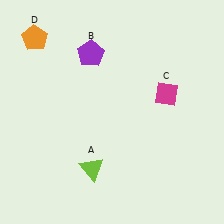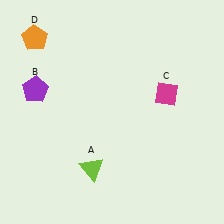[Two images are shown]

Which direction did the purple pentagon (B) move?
The purple pentagon (B) moved left.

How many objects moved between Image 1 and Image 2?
1 object moved between the two images.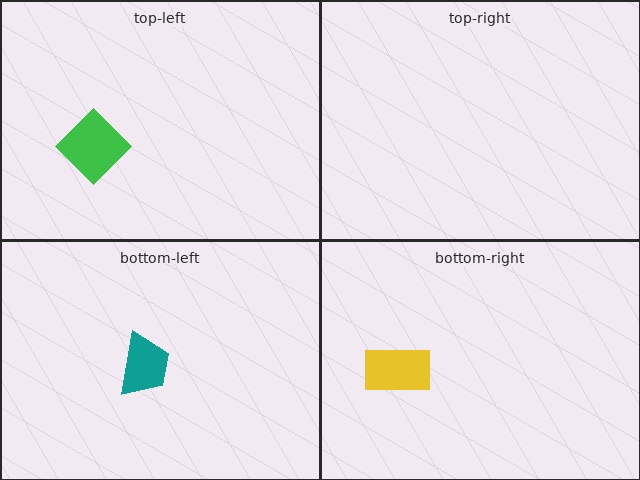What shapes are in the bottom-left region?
The teal trapezoid.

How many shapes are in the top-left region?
1.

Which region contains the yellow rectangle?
The bottom-right region.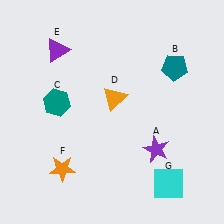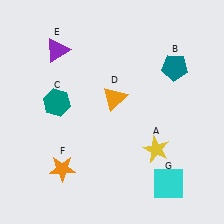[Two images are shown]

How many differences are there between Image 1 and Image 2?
There is 1 difference between the two images.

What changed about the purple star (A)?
In Image 1, A is purple. In Image 2, it changed to yellow.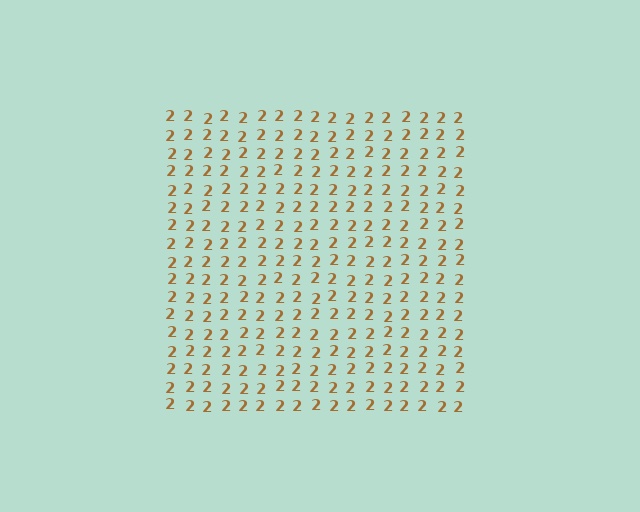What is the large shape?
The large shape is a square.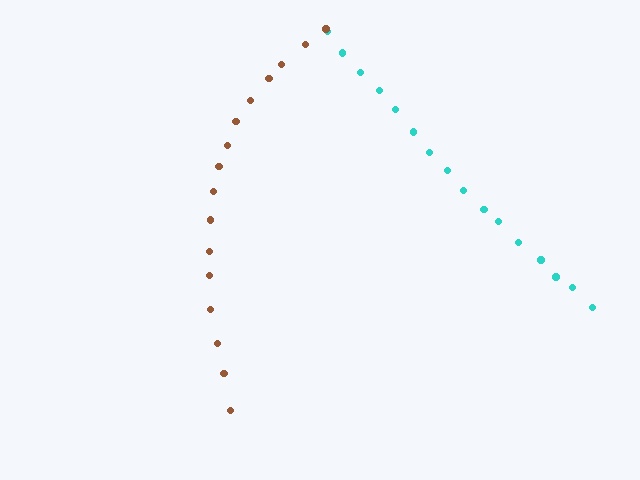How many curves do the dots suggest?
There are 2 distinct paths.